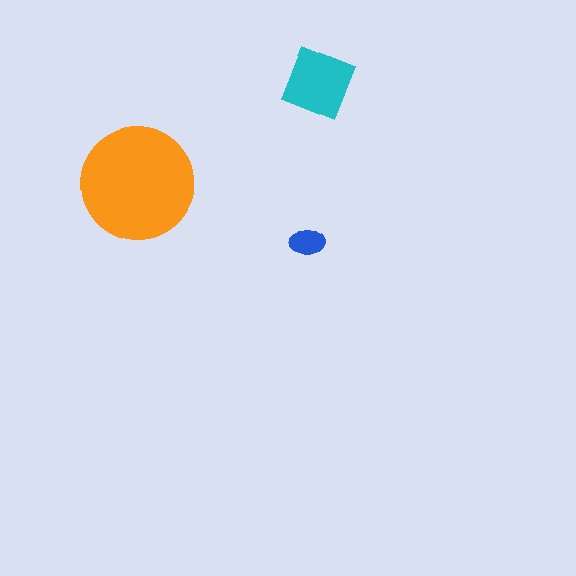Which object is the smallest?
The blue ellipse.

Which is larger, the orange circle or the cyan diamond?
The orange circle.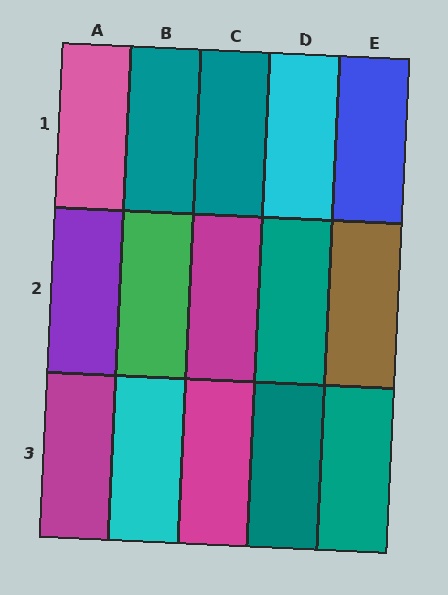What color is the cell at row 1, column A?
Pink.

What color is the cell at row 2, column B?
Green.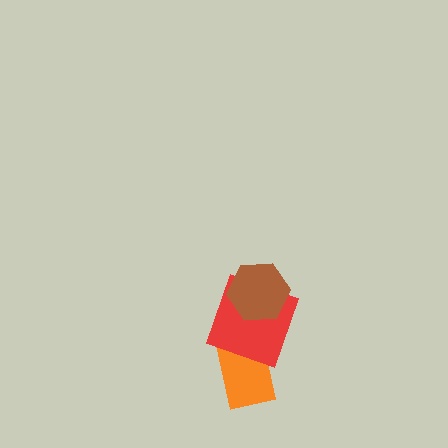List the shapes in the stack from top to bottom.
From top to bottom: the brown hexagon, the red square, the orange rectangle.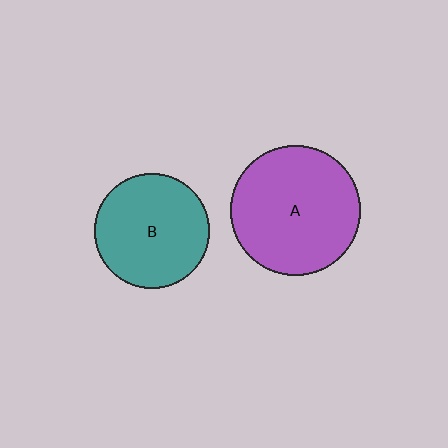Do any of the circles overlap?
No, none of the circles overlap.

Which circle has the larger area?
Circle A (purple).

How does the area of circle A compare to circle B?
Approximately 1.3 times.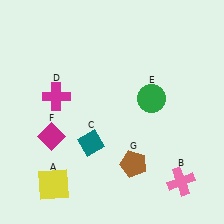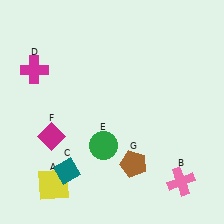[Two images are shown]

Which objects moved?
The objects that moved are: the teal diamond (C), the magenta cross (D), the green circle (E).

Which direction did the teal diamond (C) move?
The teal diamond (C) moved down.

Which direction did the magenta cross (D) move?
The magenta cross (D) moved up.